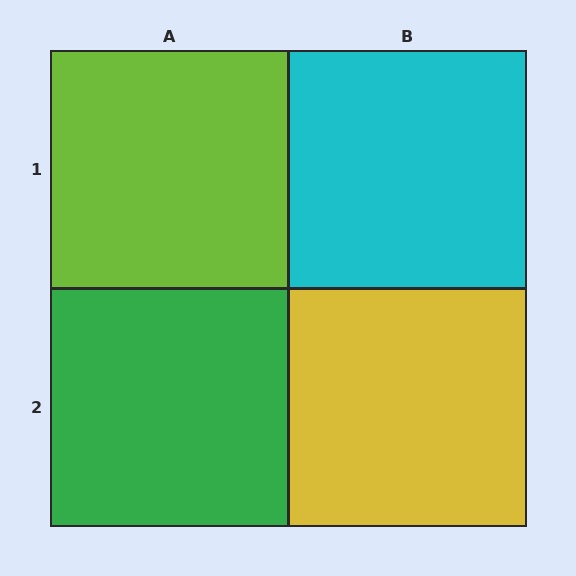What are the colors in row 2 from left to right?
Green, yellow.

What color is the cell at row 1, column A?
Lime.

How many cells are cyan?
1 cell is cyan.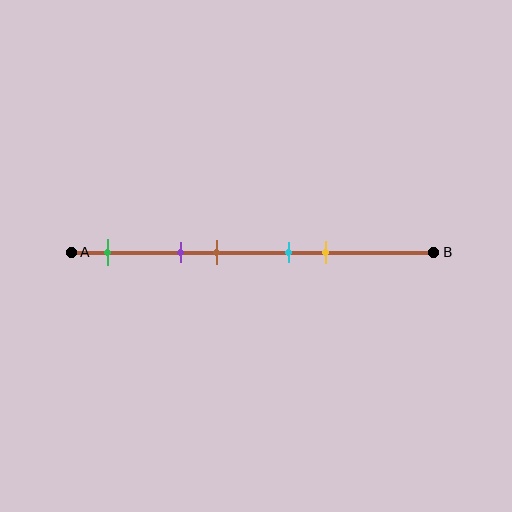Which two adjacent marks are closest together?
The cyan and yellow marks are the closest adjacent pair.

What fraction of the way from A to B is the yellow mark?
The yellow mark is approximately 70% (0.7) of the way from A to B.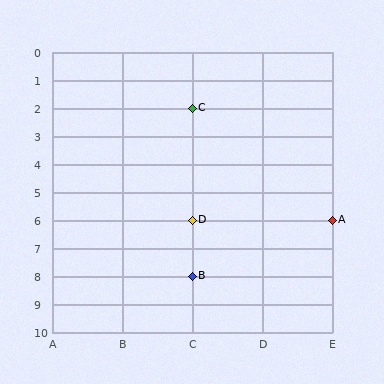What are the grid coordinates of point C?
Point C is at grid coordinates (C, 2).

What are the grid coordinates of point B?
Point B is at grid coordinates (C, 8).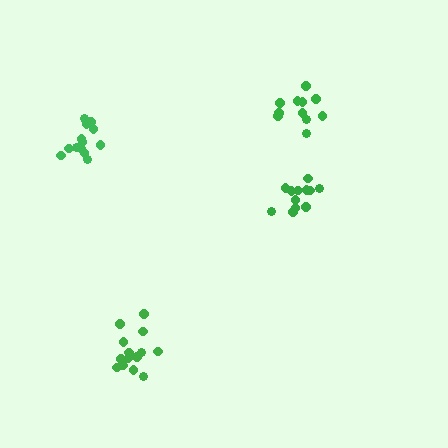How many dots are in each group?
Group 1: 14 dots, Group 2: 12 dots, Group 3: 11 dots, Group 4: 13 dots (50 total).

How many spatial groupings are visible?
There are 4 spatial groupings.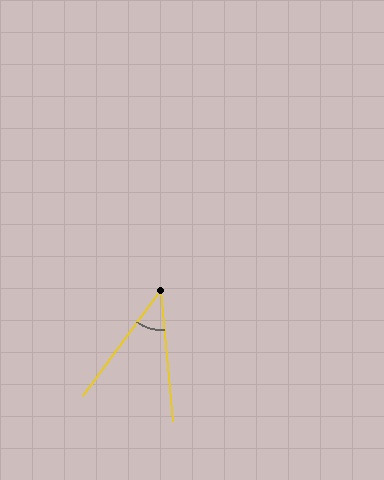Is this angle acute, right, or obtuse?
It is acute.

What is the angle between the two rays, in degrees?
Approximately 41 degrees.